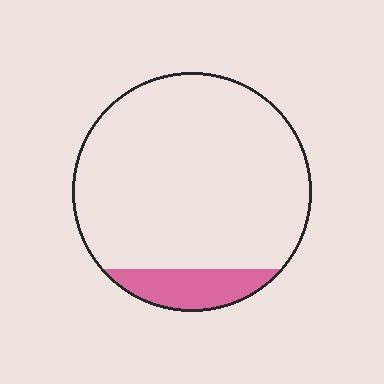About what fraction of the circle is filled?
About one eighth (1/8).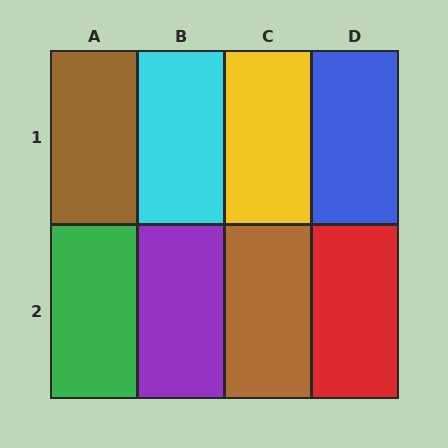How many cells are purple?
1 cell is purple.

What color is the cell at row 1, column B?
Cyan.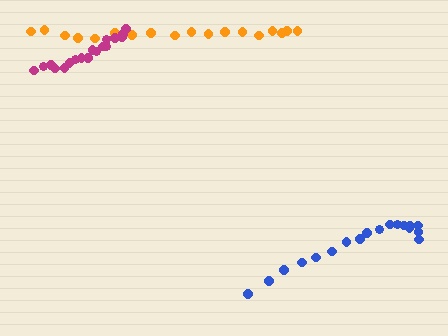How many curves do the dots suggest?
There are 3 distinct paths.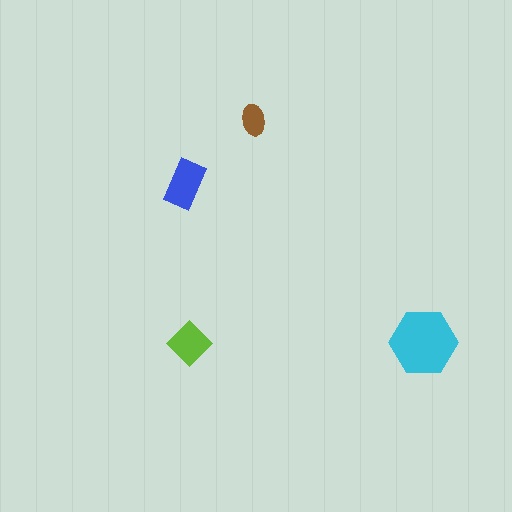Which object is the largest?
The cyan hexagon.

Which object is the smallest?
The brown ellipse.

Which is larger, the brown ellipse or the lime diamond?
The lime diamond.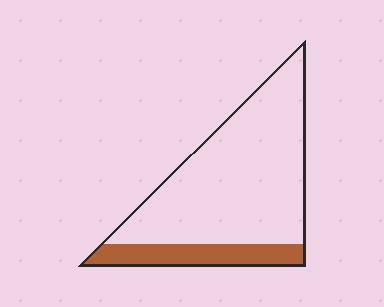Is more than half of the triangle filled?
No.